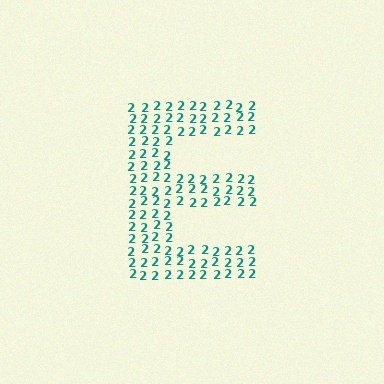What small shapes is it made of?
It is made of small digit 2's.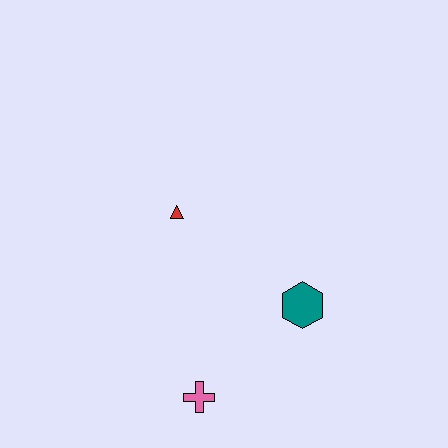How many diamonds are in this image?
There are no diamonds.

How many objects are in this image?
There are 3 objects.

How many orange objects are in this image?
There are no orange objects.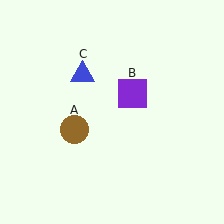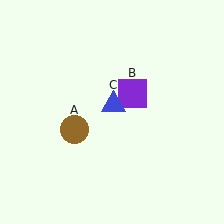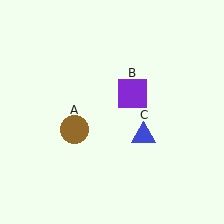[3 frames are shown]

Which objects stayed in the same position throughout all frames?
Brown circle (object A) and purple square (object B) remained stationary.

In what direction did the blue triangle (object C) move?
The blue triangle (object C) moved down and to the right.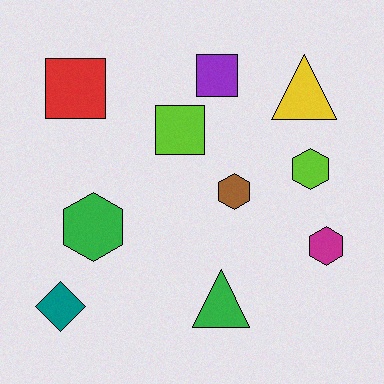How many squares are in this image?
There are 3 squares.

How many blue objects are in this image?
There are no blue objects.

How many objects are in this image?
There are 10 objects.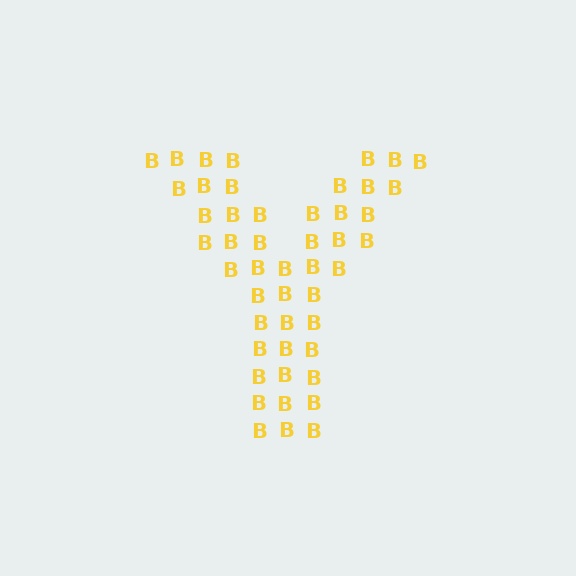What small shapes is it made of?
It is made of small letter B's.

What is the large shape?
The large shape is the letter Y.